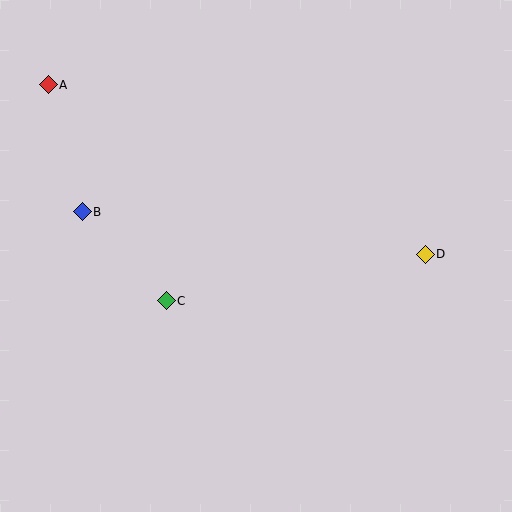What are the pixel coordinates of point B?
Point B is at (82, 212).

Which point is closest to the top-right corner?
Point D is closest to the top-right corner.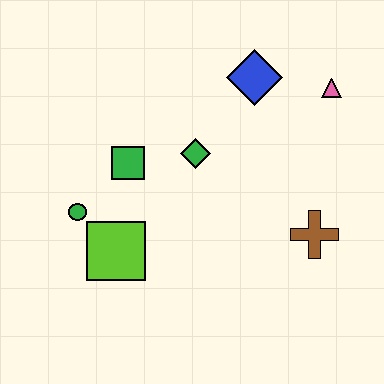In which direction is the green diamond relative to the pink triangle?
The green diamond is to the left of the pink triangle.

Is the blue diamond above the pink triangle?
Yes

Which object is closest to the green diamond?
The green square is closest to the green diamond.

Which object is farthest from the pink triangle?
The green circle is farthest from the pink triangle.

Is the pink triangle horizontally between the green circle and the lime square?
No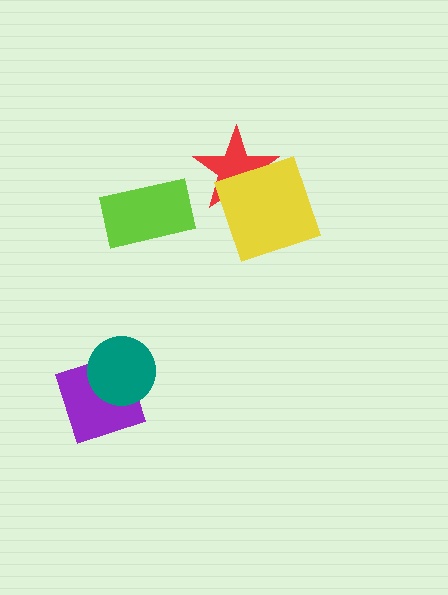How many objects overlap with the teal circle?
1 object overlaps with the teal circle.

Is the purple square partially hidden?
Yes, it is partially covered by another shape.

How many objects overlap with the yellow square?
1 object overlaps with the yellow square.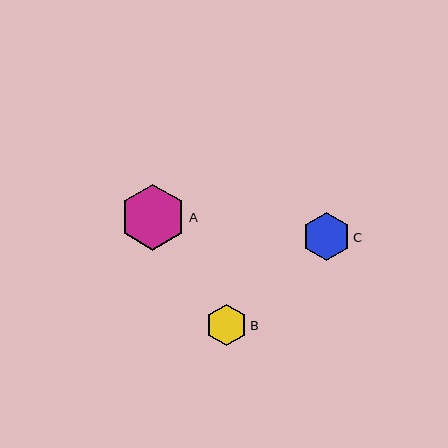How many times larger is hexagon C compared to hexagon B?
Hexagon C is approximately 1.2 times the size of hexagon B.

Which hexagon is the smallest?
Hexagon B is the smallest with a size of approximately 41 pixels.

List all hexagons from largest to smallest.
From largest to smallest: A, C, B.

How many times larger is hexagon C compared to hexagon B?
Hexagon C is approximately 1.2 times the size of hexagon B.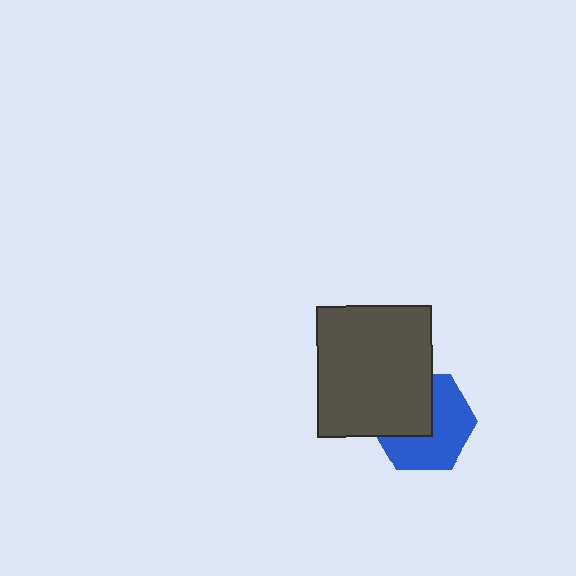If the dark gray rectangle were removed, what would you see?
You would see the complete blue hexagon.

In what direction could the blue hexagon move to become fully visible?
The blue hexagon could move toward the lower-right. That would shift it out from behind the dark gray rectangle entirely.